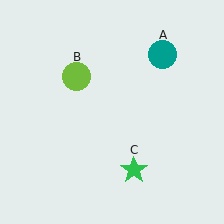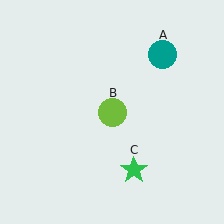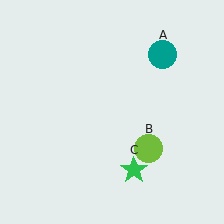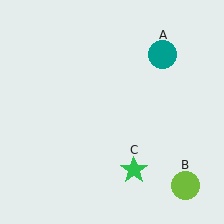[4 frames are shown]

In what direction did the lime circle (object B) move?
The lime circle (object B) moved down and to the right.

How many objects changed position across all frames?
1 object changed position: lime circle (object B).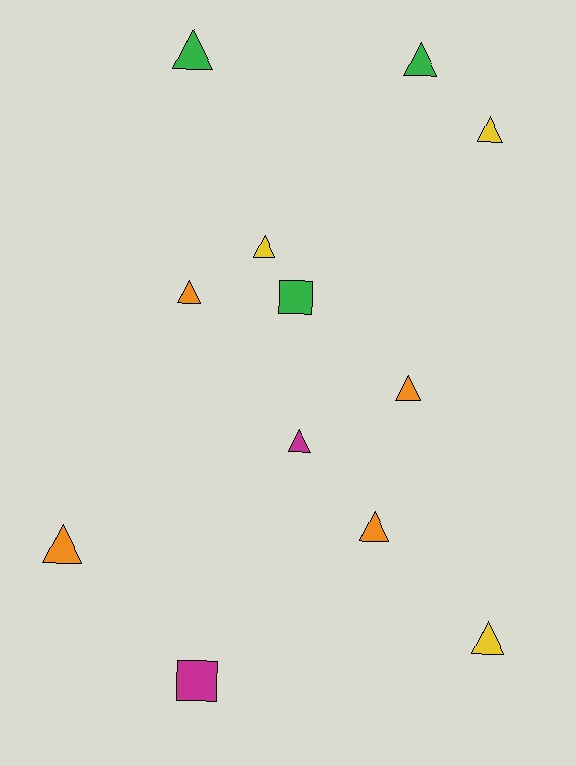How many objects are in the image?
There are 12 objects.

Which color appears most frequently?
Orange, with 4 objects.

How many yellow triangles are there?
There are 3 yellow triangles.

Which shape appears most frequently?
Triangle, with 10 objects.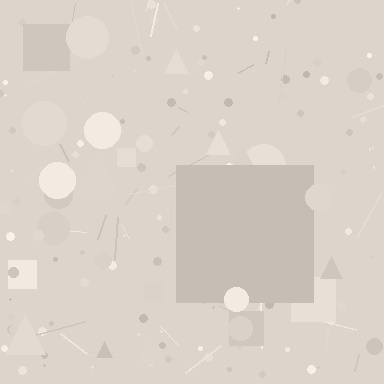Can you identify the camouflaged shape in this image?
The camouflaged shape is a square.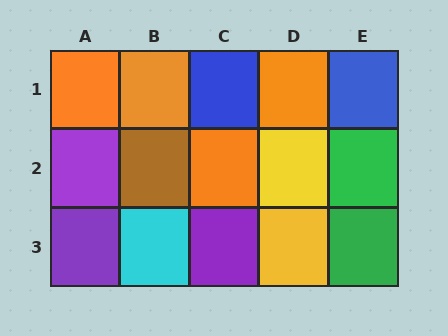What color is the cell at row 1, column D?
Orange.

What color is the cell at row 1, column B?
Orange.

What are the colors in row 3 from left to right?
Purple, cyan, purple, yellow, green.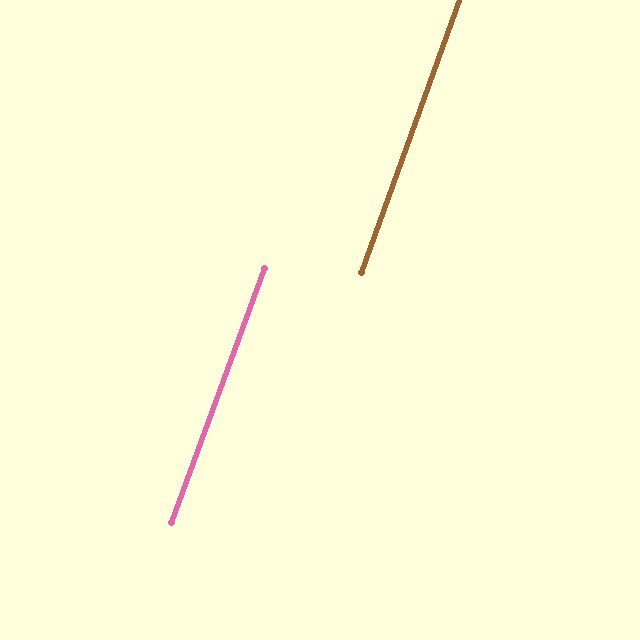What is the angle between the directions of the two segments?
Approximately 0 degrees.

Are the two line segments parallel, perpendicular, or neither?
Parallel — their directions differ by only 0.5°.